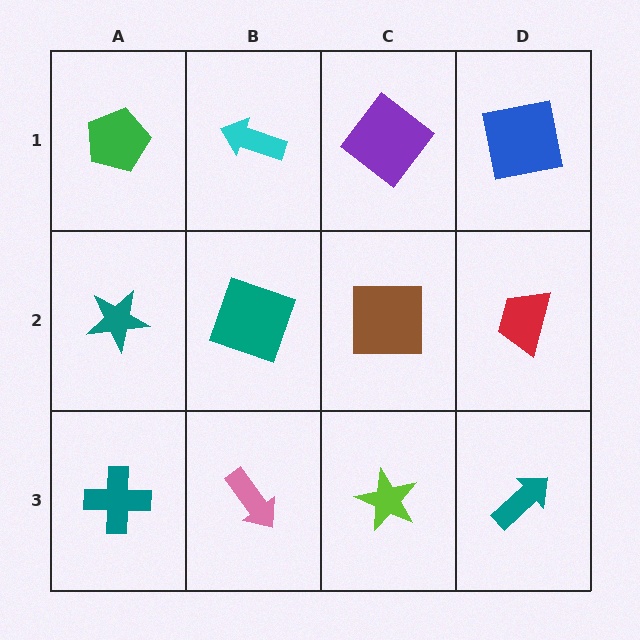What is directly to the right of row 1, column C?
A blue square.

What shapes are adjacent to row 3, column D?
A red trapezoid (row 2, column D), a lime star (row 3, column C).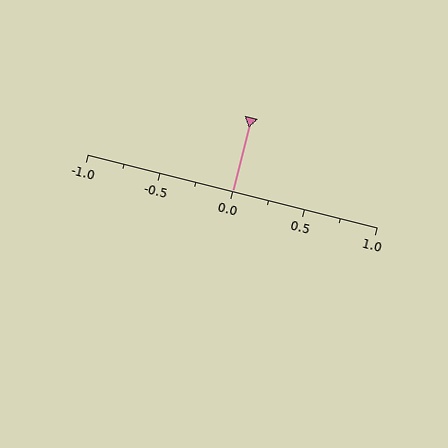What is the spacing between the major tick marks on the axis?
The major ticks are spaced 0.5 apart.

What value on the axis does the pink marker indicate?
The marker indicates approximately 0.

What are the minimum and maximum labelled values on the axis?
The axis runs from -1.0 to 1.0.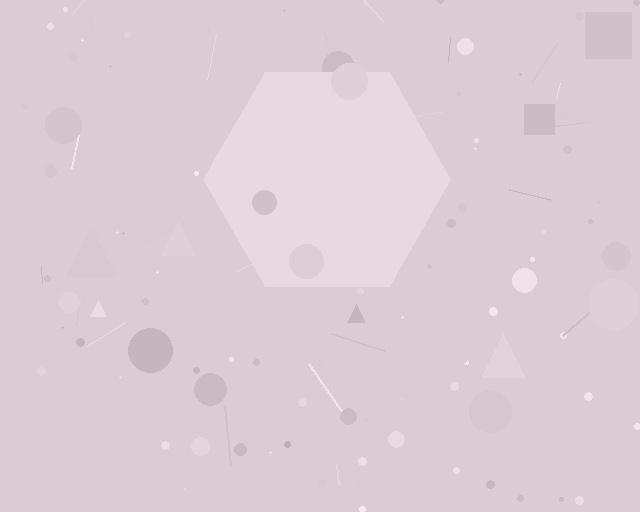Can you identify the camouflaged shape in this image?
The camouflaged shape is a hexagon.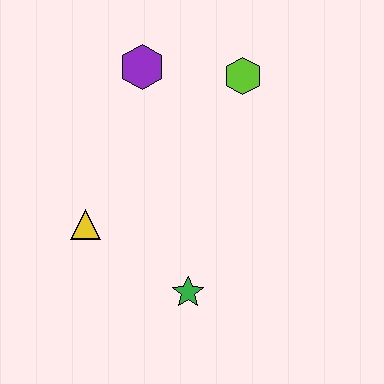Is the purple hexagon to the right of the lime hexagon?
No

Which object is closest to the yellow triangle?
The green star is closest to the yellow triangle.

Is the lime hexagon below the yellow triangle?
No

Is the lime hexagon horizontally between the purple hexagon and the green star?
No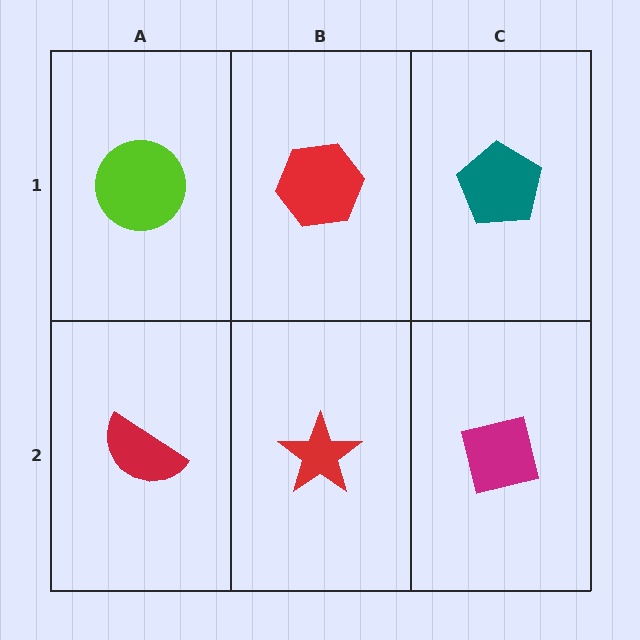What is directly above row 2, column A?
A lime circle.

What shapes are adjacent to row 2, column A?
A lime circle (row 1, column A), a red star (row 2, column B).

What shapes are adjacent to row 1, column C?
A magenta square (row 2, column C), a red hexagon (row 1, column B).